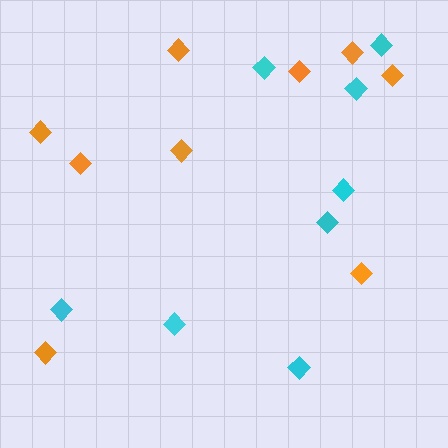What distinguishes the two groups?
There are 2 groups: one group of orange diamonds (9) and one group of cyan diamonds (8).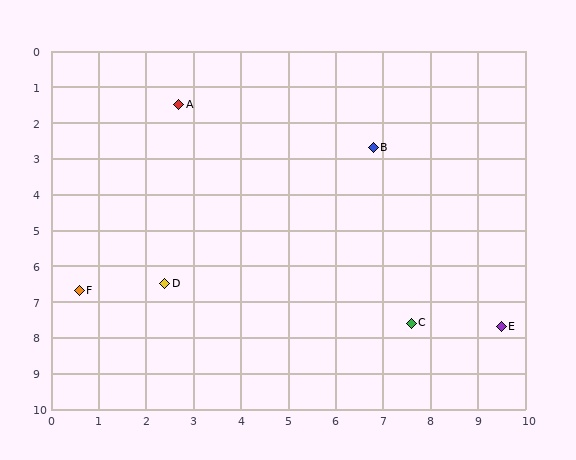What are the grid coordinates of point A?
Point A is at approximately (2.7, 1.5).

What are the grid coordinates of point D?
Point D is at approximately (2.4, 6.5).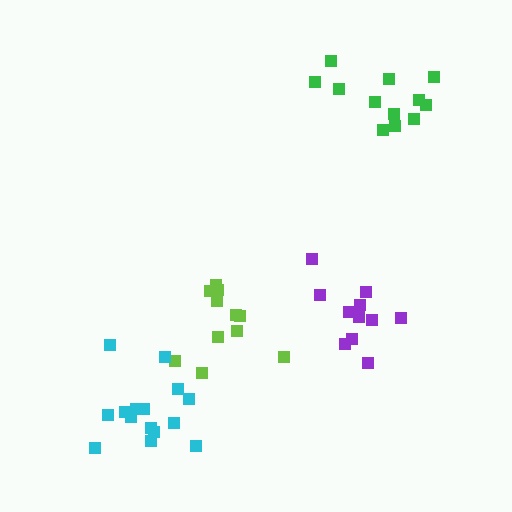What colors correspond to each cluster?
The clusters are colored: purple, green, lime, cyan.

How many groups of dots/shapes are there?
There are 4 groups.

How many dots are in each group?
Group 1: 11 dots, Group 2: 12 dots, Group 3: 11 dots, Group 4: 15 dots (49 total).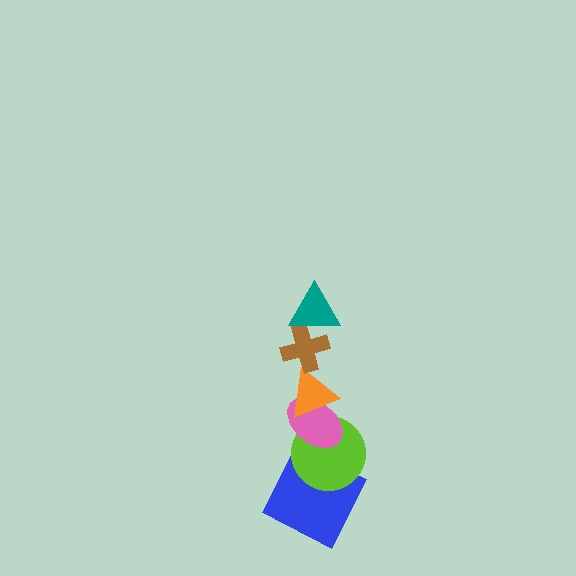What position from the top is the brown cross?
The brown cross is 2nd from the top.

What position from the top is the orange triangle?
The orange triangle is 3rd from the top.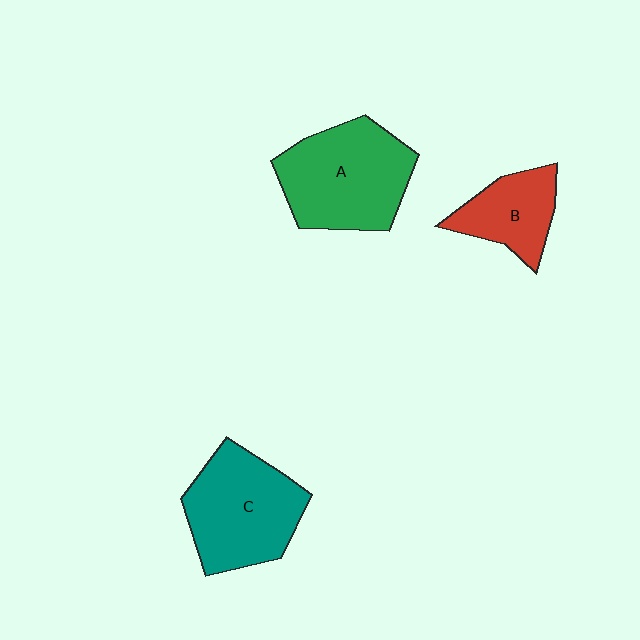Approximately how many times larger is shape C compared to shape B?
Approximately 1.7 times.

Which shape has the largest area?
Shape A (green).